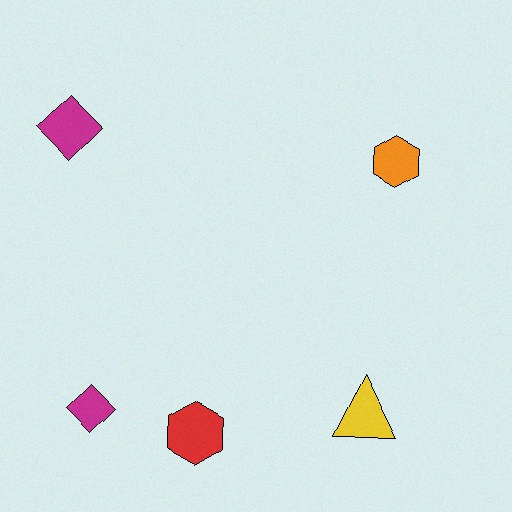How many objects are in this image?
There are 5 objects.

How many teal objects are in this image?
There are no teal objects.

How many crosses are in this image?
There are no crosses.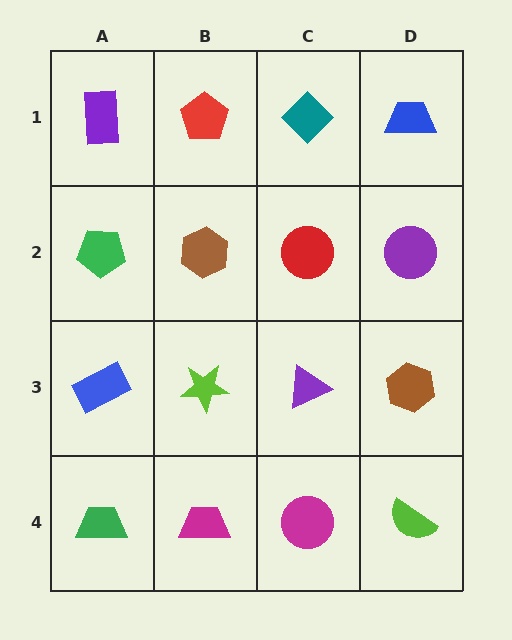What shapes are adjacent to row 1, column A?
A green pentagon (row 2, column A), a red pentagon (row 1, column B).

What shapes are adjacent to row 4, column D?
A brown hexagon (row 3, column D), a magenta circle (row 4, column C).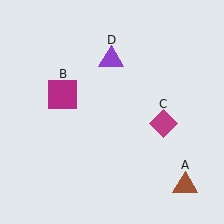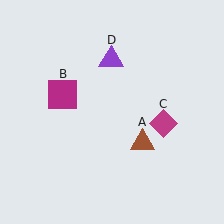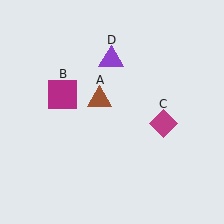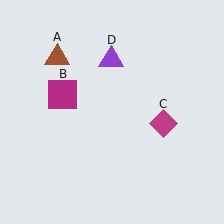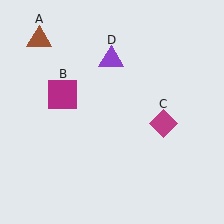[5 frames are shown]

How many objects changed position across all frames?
1 object changed position: brown triangle (object A).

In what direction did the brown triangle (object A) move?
The brown triangle (object A) moved up and to the left.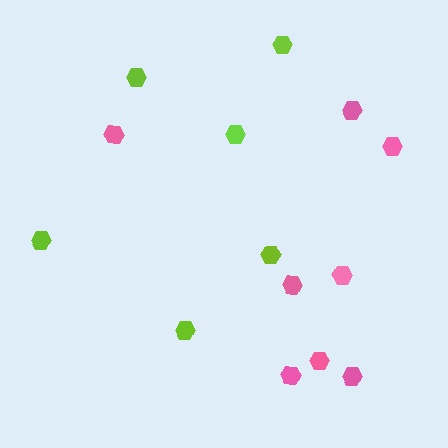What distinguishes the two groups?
There are 2 groups: one group of pink hexagons (8) and one group of lime hexagons (6).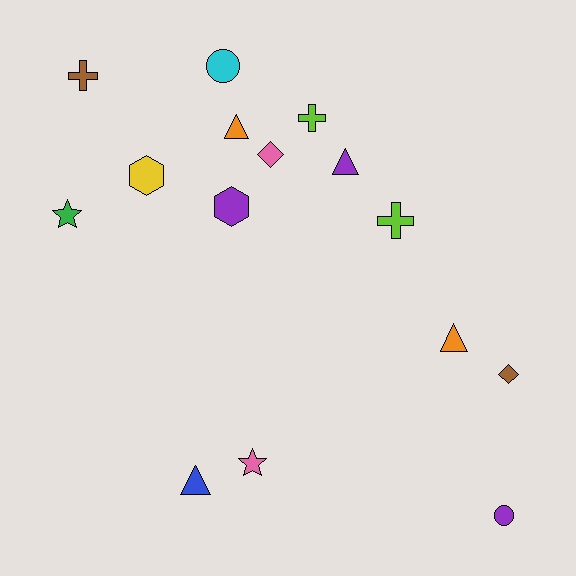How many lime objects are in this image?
There are 2 lime objects.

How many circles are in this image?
There are 2 circles.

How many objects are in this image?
There are 15 objects.